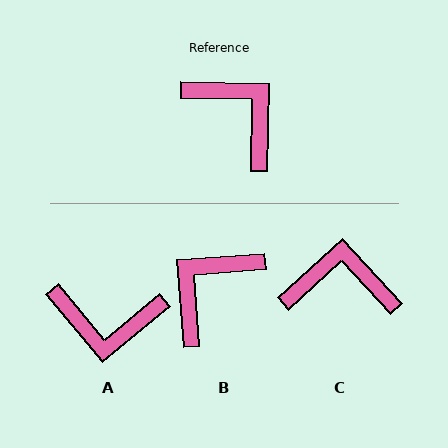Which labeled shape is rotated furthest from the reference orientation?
A, about 139 degrees away.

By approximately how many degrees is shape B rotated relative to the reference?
Approximately 95 degrees counter-clockwise.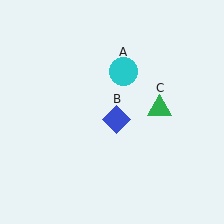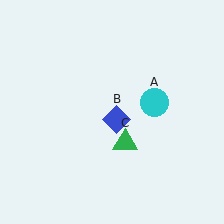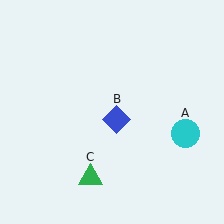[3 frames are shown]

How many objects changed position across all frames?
2 objects changed position: cyan circle (object A), green triangle (object C).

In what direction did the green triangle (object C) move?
The green triangle (object C) moved down and to the left.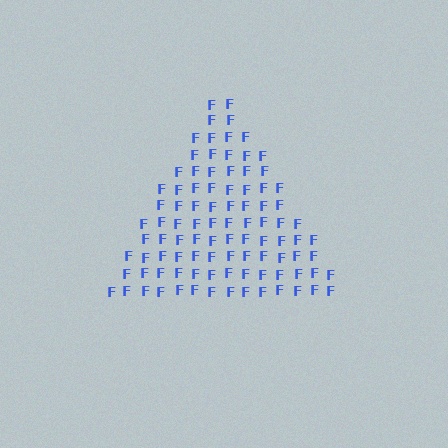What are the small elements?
The small elements are letter F's.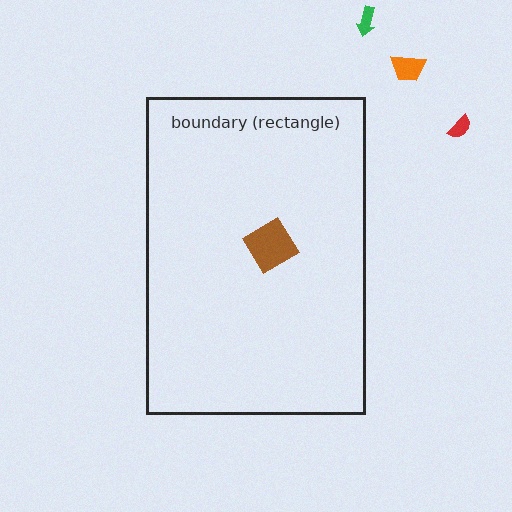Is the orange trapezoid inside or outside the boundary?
Outside.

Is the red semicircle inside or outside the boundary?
Outside.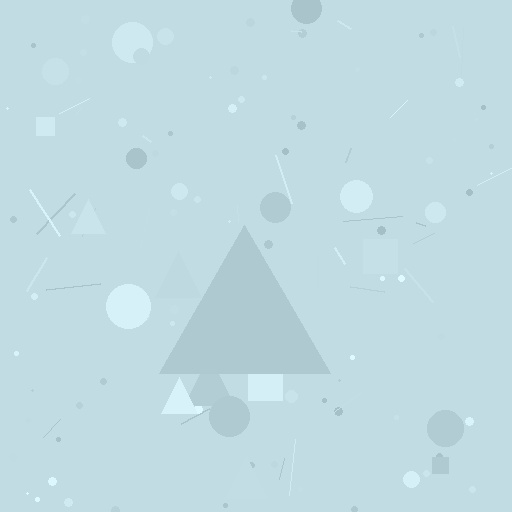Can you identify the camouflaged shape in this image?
The camouflaged shape is a triangle.